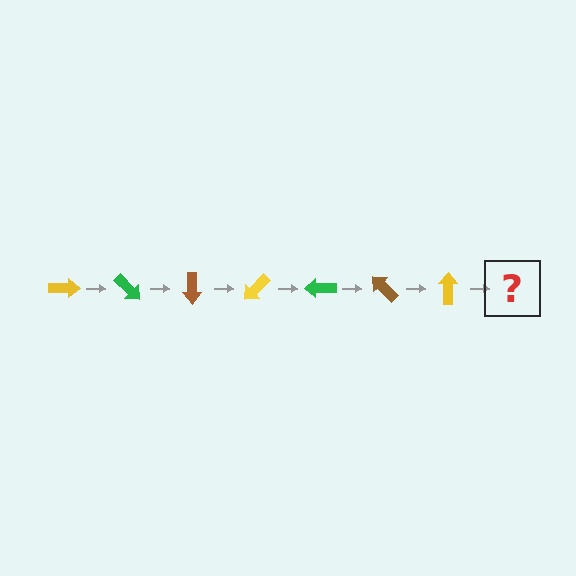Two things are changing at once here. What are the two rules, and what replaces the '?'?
The two rules are that it rotates 45 degrees each step and the color cycles through yellow, green, and brown. The '?' should be a green arrow, rotated 315 degrees from the start.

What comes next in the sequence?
The next element should be a green arrow, rotated 315 degrees from the start.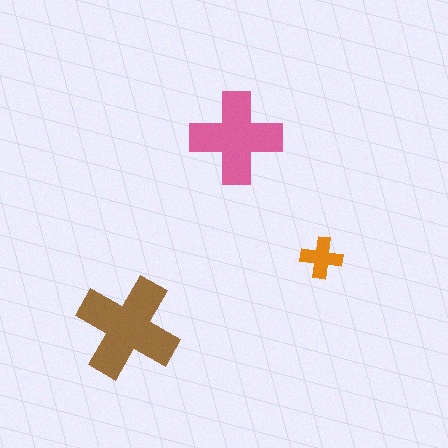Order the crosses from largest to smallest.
the brown one, the pink one, the orange one.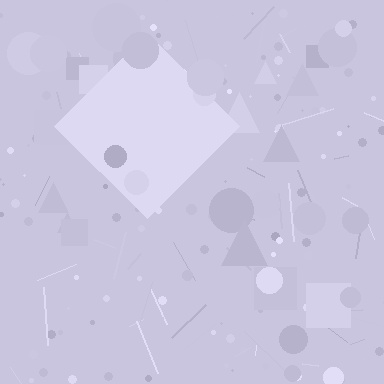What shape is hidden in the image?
A diamond is hidden in the image.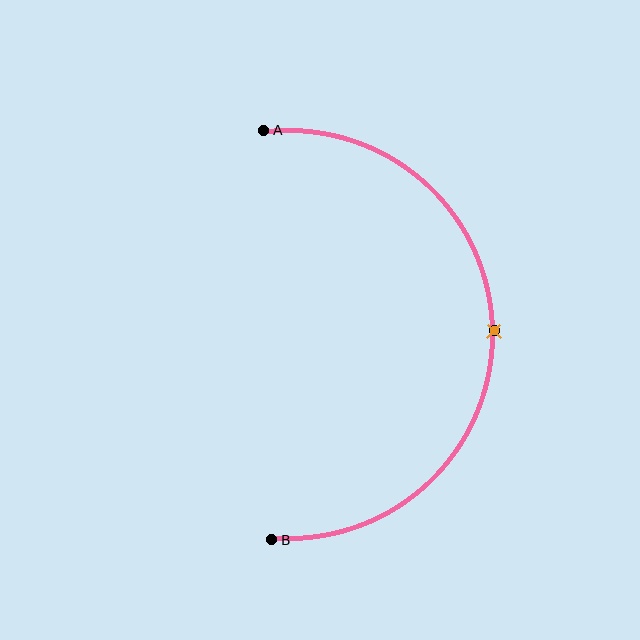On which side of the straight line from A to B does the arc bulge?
The arc bulges to the right of the straight line connecting A and B.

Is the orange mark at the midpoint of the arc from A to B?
Yes. The orange mark lies on the arc at equal arc-length from both A and B — it is the arc midpoint.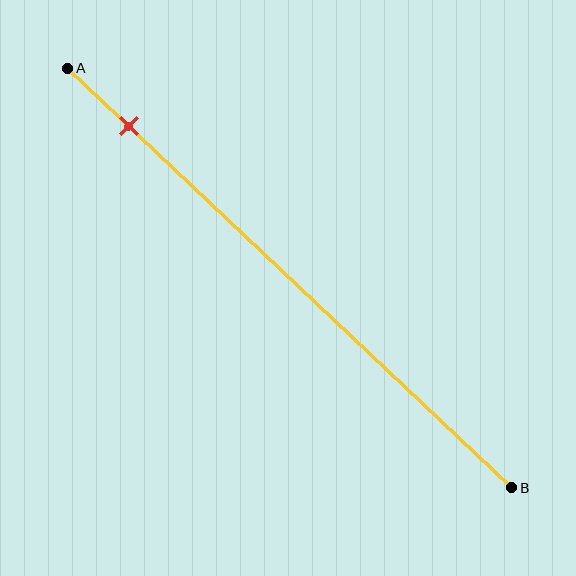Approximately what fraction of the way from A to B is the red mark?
The red mark is approximately 15% of the way from A to B.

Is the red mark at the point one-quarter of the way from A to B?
No, the mark is at about 15% from A, not at the 25% one-quarter point.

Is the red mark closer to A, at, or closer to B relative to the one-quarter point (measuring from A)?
The red mark is closer to point A than the one-quarter point of segment AB.